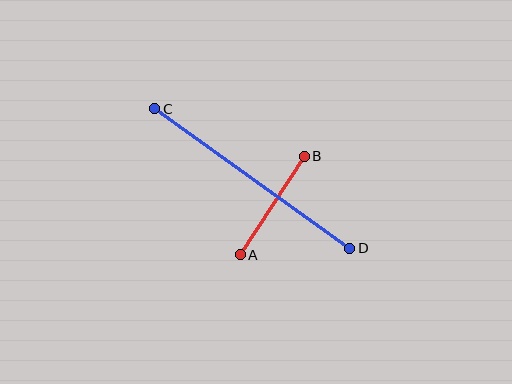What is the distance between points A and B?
The distance is approximately 118 pixels.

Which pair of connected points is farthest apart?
Points C and D are farthest apart.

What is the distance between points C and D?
The distance is approximately 240 pixels.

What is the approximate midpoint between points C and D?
The midpoint is at approximately (252, 179) pixels.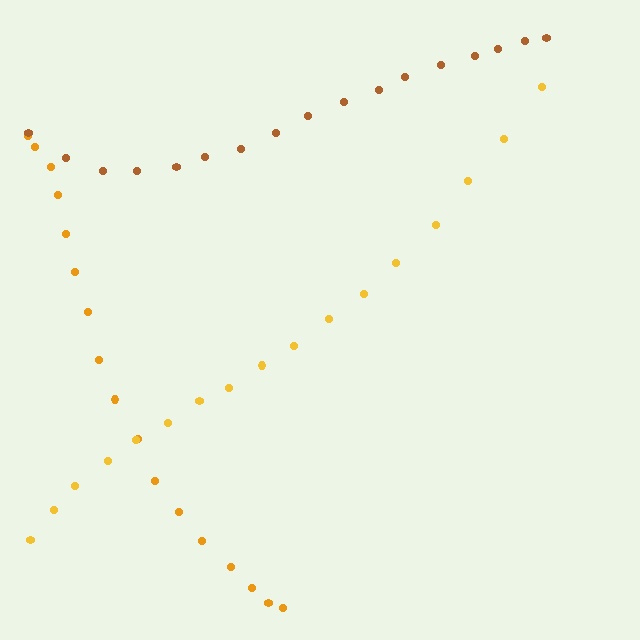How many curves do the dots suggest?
There are 3 distinct paths.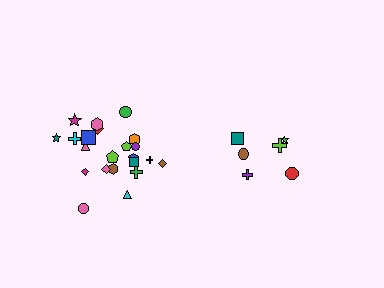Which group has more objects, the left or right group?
The left group.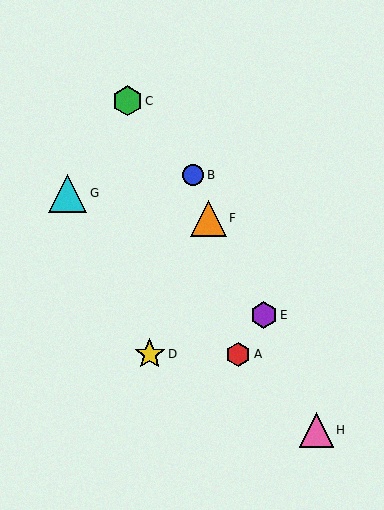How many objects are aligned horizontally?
2 objects (A, D) are aligned horizontally.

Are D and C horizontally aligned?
No, D is at y≈354 and C is at y≈101.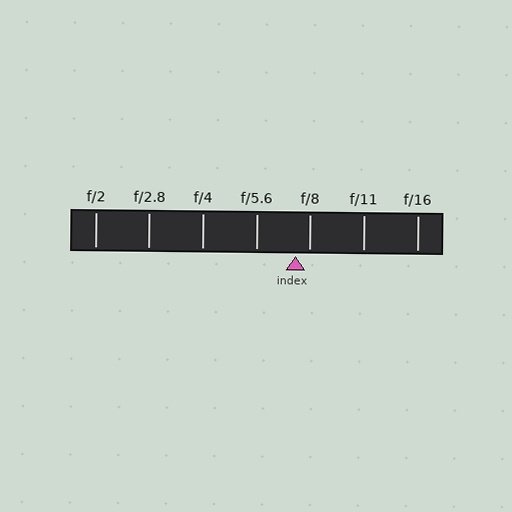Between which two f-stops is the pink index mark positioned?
The index mark is between f/5.6 and f/8.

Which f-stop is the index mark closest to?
The index mark is closest to f/8.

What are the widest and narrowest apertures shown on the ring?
The widest aperture shown is f/2 and the narrowest is f/16.